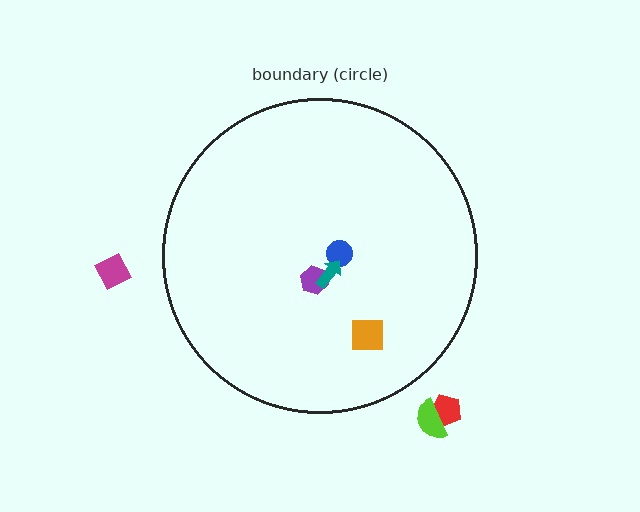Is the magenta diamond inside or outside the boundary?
Outside.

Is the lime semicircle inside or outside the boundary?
Outside.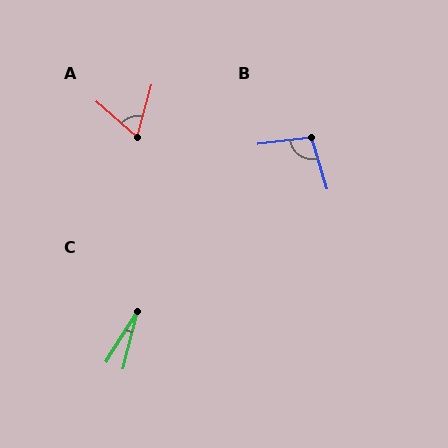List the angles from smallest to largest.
C (18°), A (64°), B (100°).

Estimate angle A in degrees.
Approximately 64 degrees.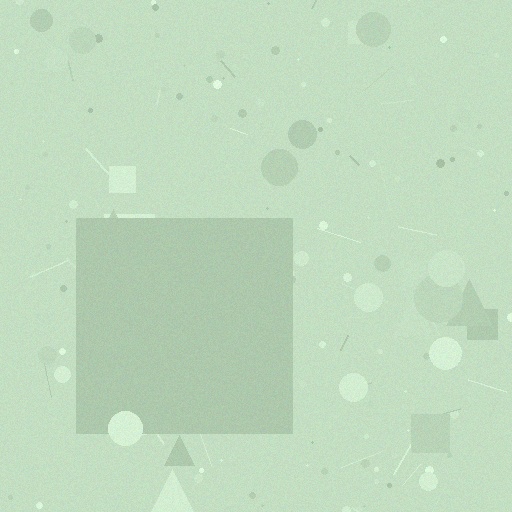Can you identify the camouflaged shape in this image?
The camouflaged shape is a square.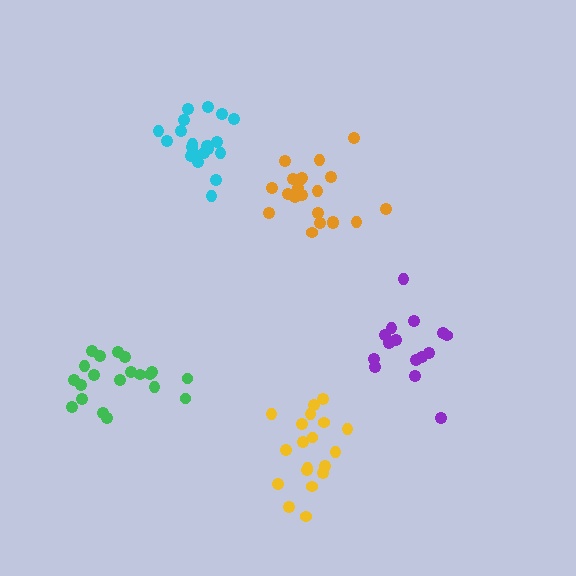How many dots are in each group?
Group 1: 15 dots, Group 2: 21 dots, Group 3: 19 dots, Group 4: 20 dots, Group 5: 21 dots (96 total).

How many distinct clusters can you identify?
There are 5 distinct clusters.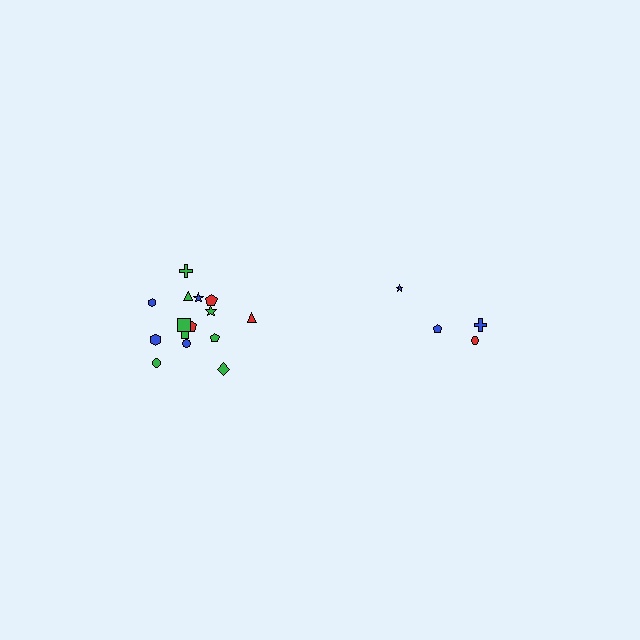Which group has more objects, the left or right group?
The left group.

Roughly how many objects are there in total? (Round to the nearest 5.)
Roughly 20 objects in total.